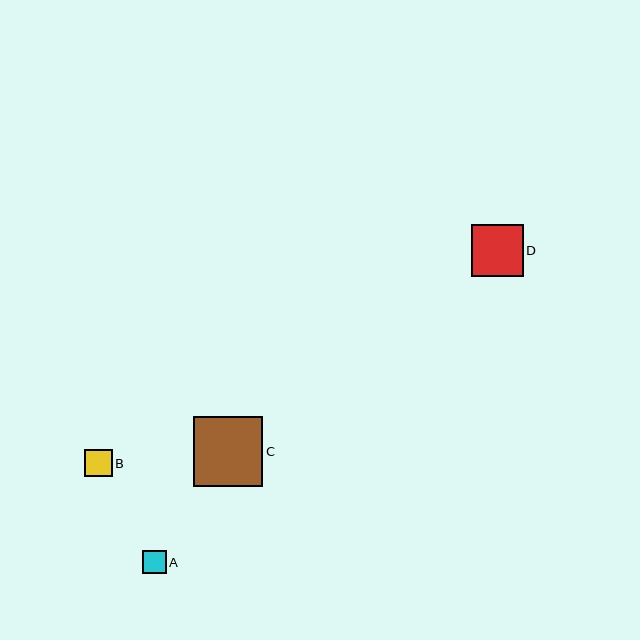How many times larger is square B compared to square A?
Square B is approximately 1.2 times the size of square A.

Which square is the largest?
Square C is the largest with a size of approximately 70 pixels.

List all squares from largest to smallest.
From largest to smallest: C, D, B, A.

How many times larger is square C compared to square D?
Square C is approximately 1.4 times the size of square D.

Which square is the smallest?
Square A is the smallest with a size of approximately 24 pixels.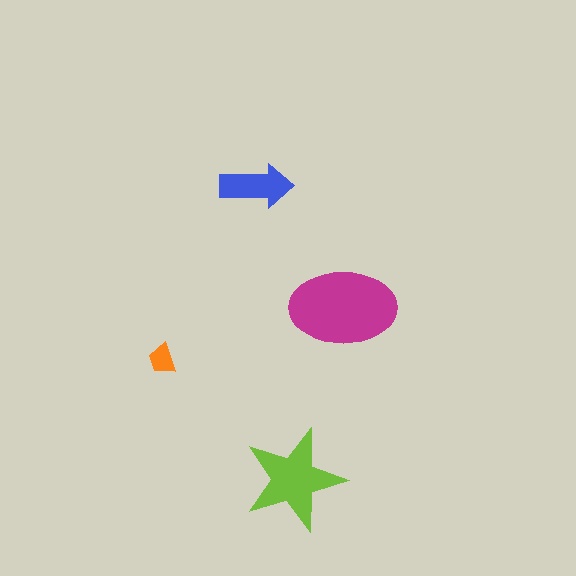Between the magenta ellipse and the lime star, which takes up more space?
The magenta ellipse.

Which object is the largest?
The magenta ellipse.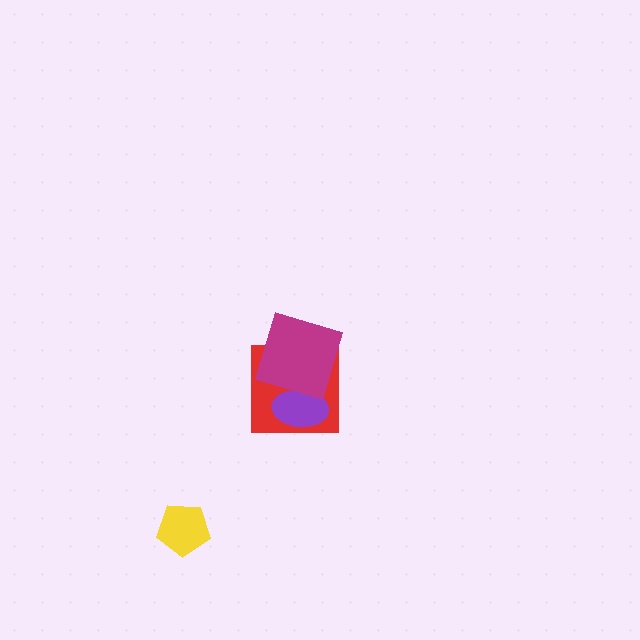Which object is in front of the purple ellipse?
The magenta square is in front of the purple ellipse.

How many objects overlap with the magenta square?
2 objects overlap with the magenta square.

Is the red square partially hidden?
Yes, it is partially covered by another shape.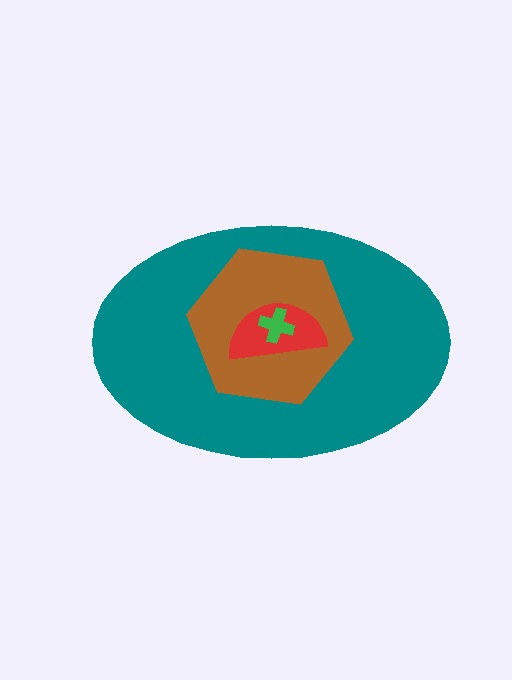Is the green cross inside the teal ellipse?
Yes.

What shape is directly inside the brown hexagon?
The red semicircle.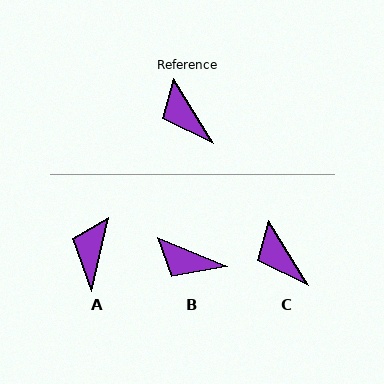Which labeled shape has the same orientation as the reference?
C.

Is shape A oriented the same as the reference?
No, it is off by about 44 degrees.